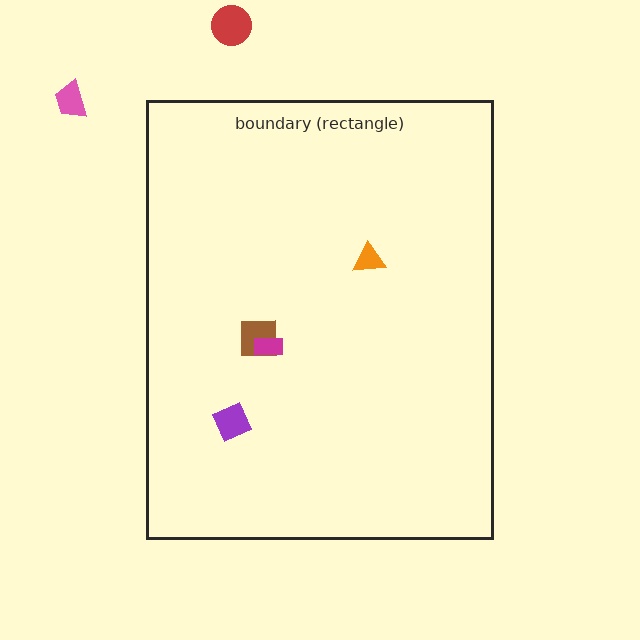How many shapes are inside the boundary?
4 inside, 2 outside.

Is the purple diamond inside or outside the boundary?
Inside.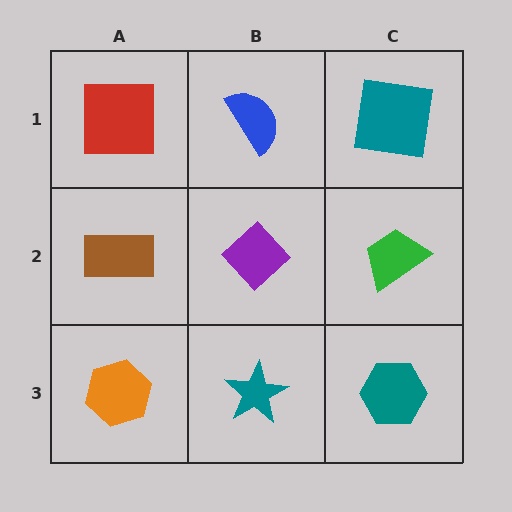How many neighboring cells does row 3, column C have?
2.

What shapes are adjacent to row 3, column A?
A brown rectangle (row 2, column A), a teal star (row 3, column B).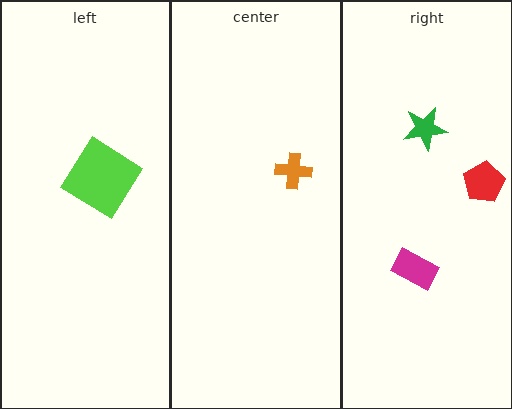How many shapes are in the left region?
1.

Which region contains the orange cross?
The center region.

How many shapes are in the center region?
1.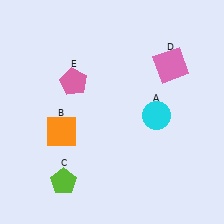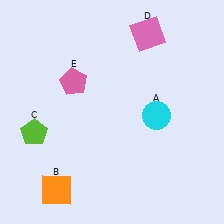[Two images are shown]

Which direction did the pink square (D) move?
The pink square (D) moved up.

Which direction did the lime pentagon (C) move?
The lime pentagon (C) moved up.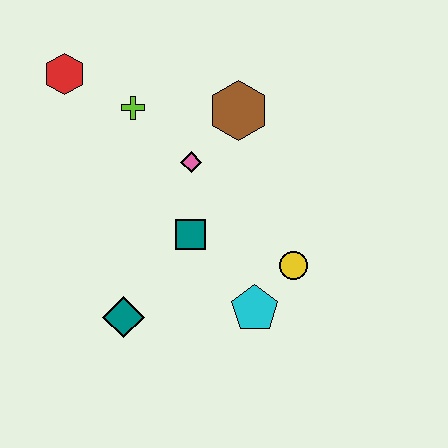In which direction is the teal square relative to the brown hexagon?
The teal square is below the brown hexagon.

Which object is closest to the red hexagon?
The lime cross is closest to the red hexagon.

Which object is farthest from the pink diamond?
The teal diamond is farthest from the pink diamond.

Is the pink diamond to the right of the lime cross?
Yes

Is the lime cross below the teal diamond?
No